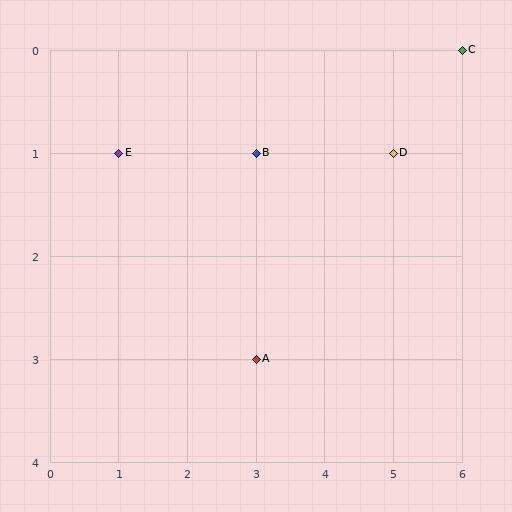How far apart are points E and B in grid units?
Points E and B are 2 columns apart.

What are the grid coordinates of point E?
Point E is at grid coordinates (1, 1).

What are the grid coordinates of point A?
Point A is at grid coordinates (3, 3).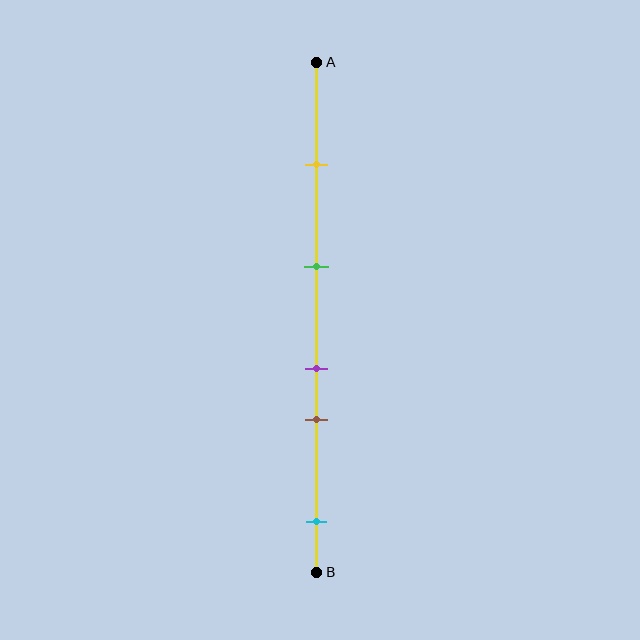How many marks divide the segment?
There are 5 marks dividing the segment.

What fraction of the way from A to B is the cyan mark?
The cyan mark is approximately 90% (0.9) of the way from A to B.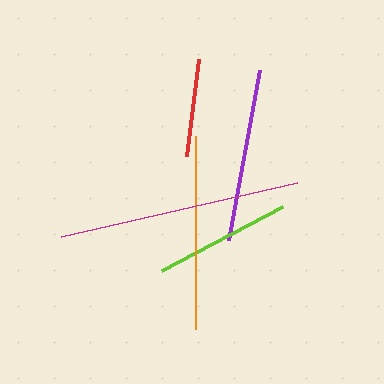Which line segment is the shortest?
The red line is the shortest at approximately 97 pixels.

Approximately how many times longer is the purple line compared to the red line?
The purple line is approximately 1.8 times the length of the red line.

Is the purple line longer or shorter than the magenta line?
The magenta line is longer than the purple line.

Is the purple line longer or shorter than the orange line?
The orange line is longer than the purple line.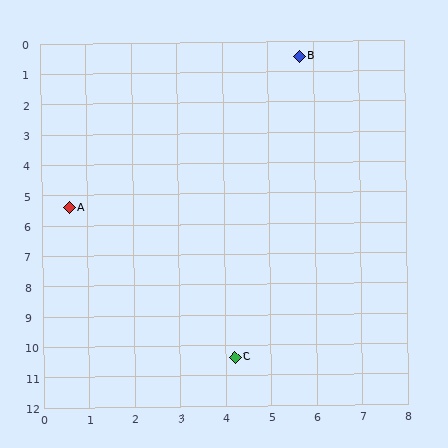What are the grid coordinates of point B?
Point B is at approximately (5.7, 0.5).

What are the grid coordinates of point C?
Point C is at approximately (4.2, 10.4).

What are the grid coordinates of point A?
Point A is at approximately (0.6, 5.4).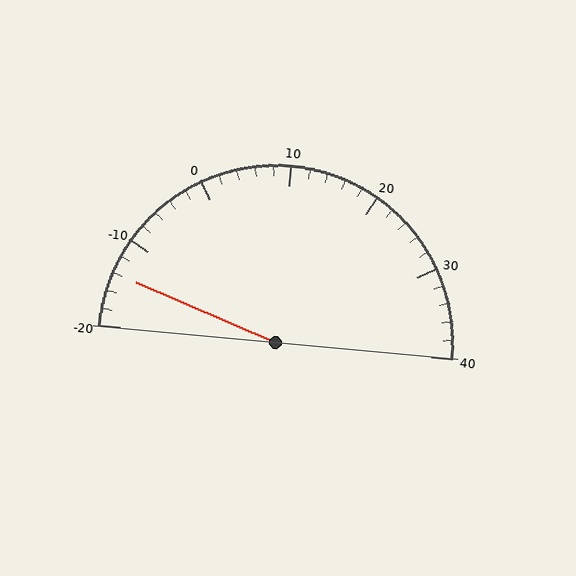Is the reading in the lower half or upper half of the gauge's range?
The reading is in the lower half of the range (-20 to 40).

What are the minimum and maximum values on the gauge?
The gauge ranges from -20 to 40.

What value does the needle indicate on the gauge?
The needle indicates approximately -14.